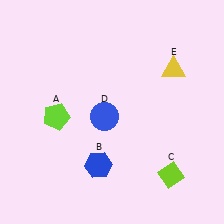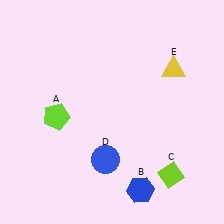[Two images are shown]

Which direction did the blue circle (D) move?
The blue circle (D) moved down.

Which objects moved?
The objects that moved are: the blue hexagon (B), the blue circle (D).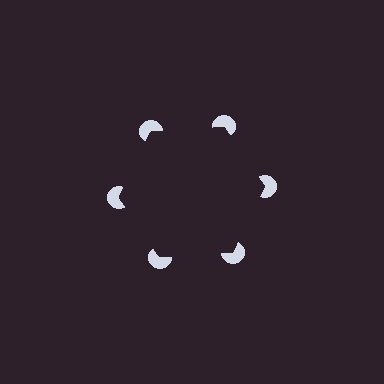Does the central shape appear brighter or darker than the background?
It typically appears slightly darker than the background, even though no actual brightness change is drawn.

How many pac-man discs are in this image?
There are 6 — one at each vertex of the illusory hexagon.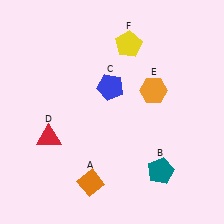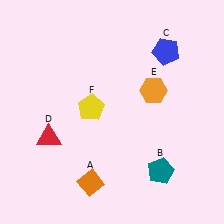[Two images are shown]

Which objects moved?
The objects that moved are: the blue pentagon (C), the yellow pentagon (F).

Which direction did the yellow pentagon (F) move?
The yellow pentagon (F) moved down.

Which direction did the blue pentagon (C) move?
The blue pentagon (C) moved right.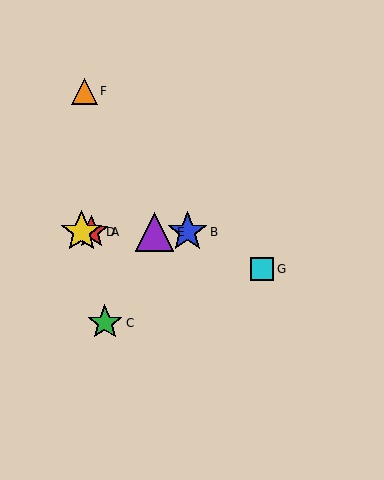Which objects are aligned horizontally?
Objects A, B, D, E are aligned horizontally.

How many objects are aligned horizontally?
4 objects (A, B, D, E) are aligned horizontally.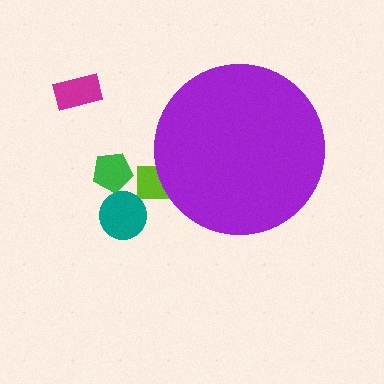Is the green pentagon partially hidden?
No, the green pentagon is fully visible.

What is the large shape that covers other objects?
A purple circle.